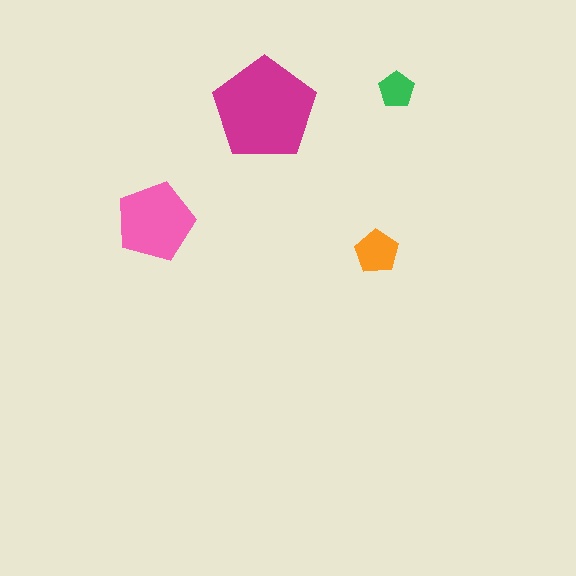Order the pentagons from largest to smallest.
the magenta one, the pink one, the orange one, the green one.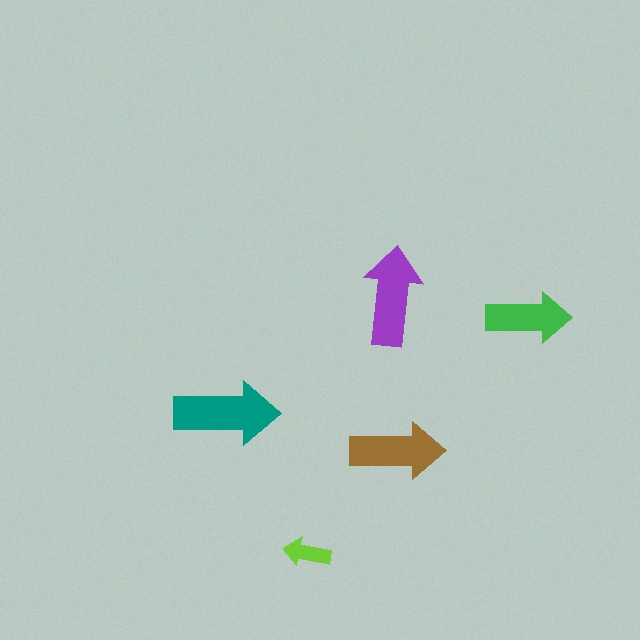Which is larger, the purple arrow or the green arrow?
The purple one.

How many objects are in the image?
There are 5 objects in the image.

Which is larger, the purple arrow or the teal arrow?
The teal one.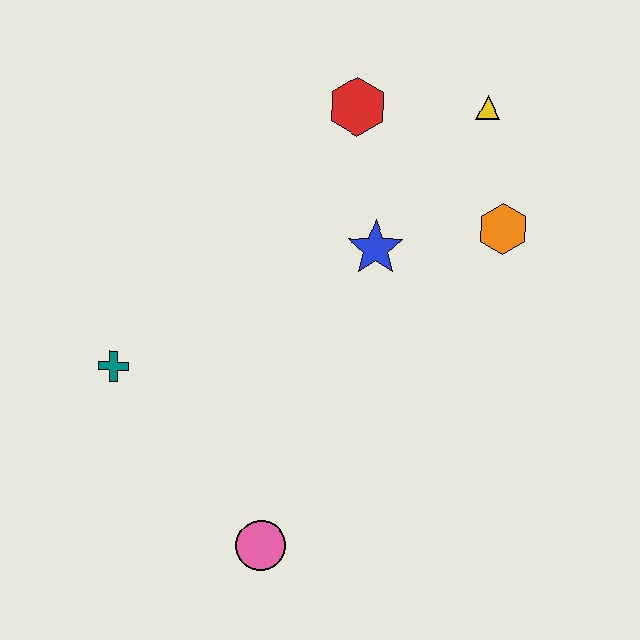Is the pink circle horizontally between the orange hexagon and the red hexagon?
No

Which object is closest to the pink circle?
The teal cross is closest to the pink circle.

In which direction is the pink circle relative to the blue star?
The pink circle is below the blue star.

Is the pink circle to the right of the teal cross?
Yes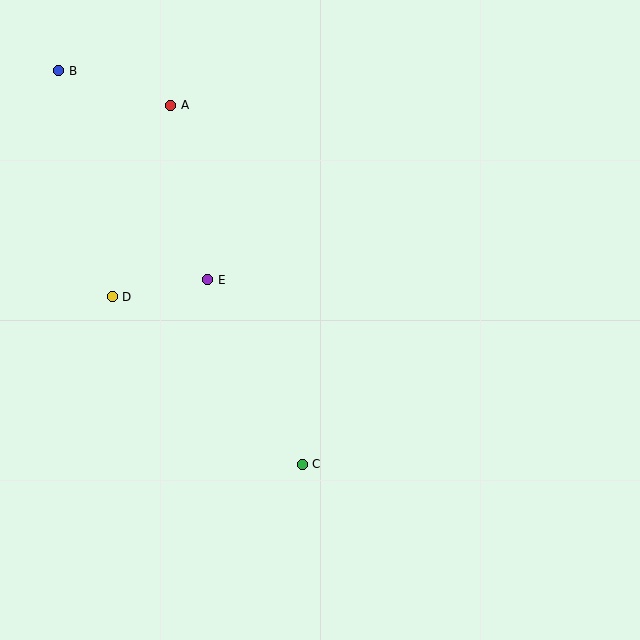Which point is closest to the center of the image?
Point E at (208, 280) is closest to the center.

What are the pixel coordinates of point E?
Point E is at (208, 280).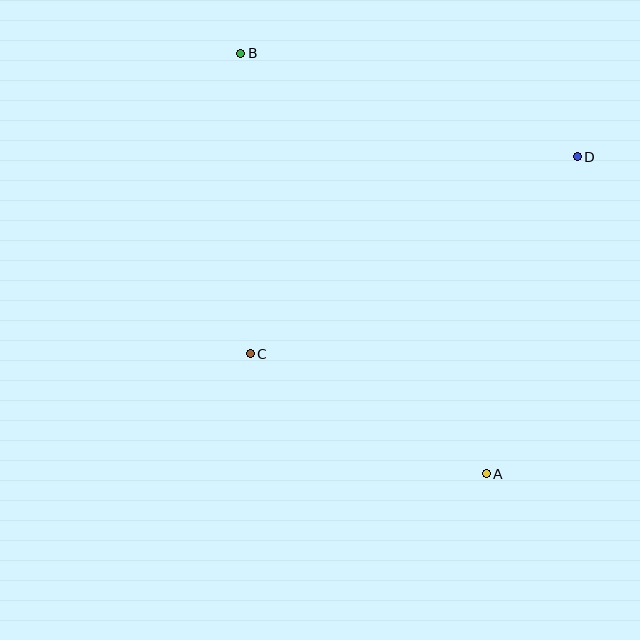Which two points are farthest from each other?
Points A and B are farthest from each other.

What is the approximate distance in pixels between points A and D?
The distance between A and D is approximately 330 pixels.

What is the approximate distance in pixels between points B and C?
The distance between B and C is approximately 301 pixels.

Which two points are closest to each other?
Points A and C are closest to each other.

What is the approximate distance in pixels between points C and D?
The distance between C and D is approximately 382 pixels.